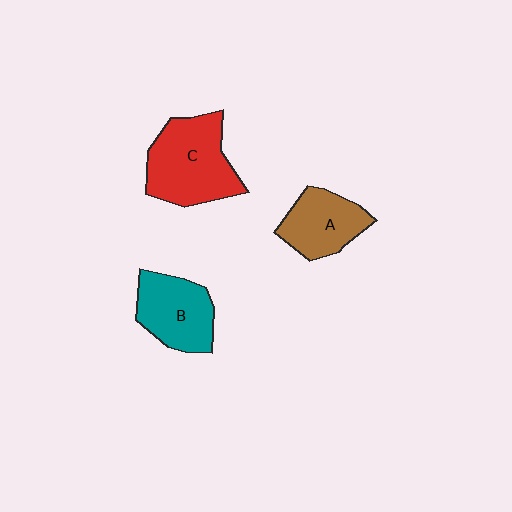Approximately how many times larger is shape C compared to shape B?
Approximately 1.3 times.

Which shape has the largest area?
Shape C (red).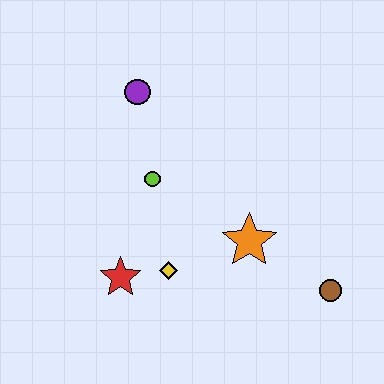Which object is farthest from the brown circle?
The purple circle is farthest from the brown circle.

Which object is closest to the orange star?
The yellow diamond is closest to the orange star.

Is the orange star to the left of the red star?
No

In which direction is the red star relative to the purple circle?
The red star is below the purple circle.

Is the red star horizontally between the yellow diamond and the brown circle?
No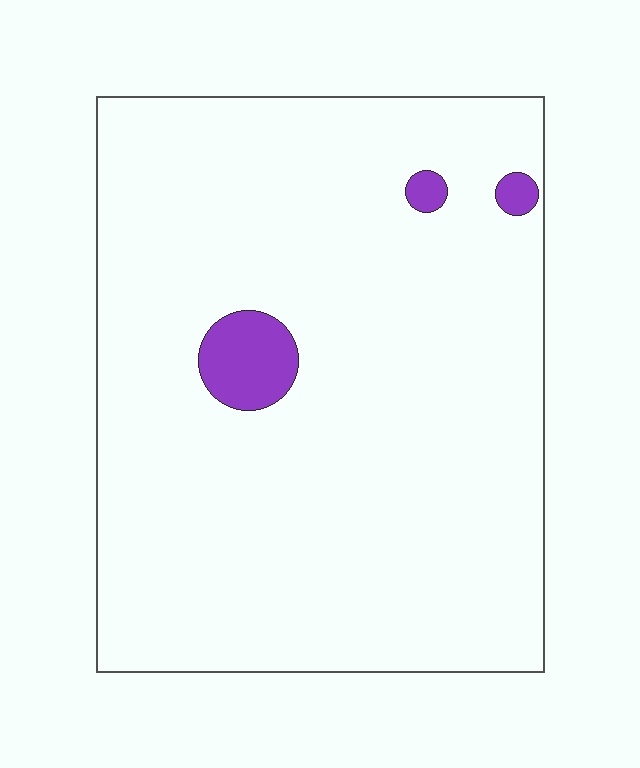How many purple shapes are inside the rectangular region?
3.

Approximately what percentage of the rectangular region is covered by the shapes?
Approximately 5%.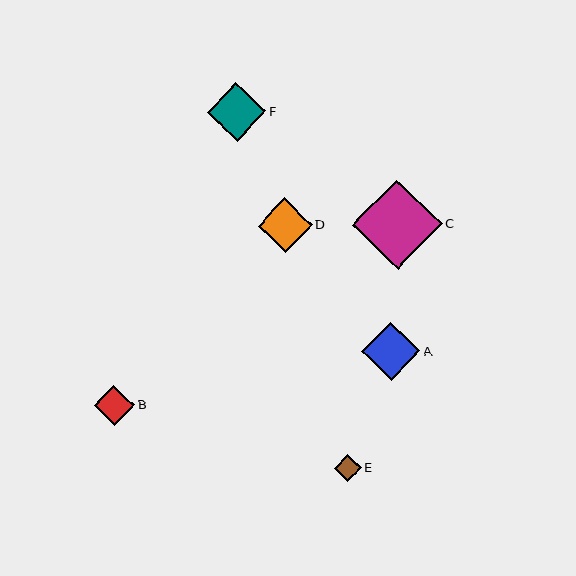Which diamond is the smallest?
Diamond E is the smallest with a size of approximately 27 pixels.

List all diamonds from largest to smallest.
From largest to smallest: C, F, A, D, B, E.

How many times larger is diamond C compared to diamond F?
Diamond C is approximately 1.5 times the size of diamond F.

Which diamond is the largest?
Diamond C is the largest with a size of approximately 90 pixels.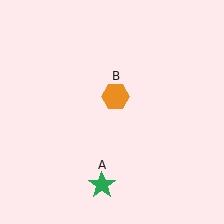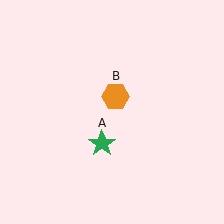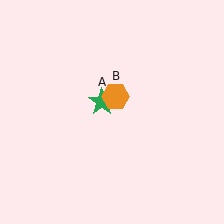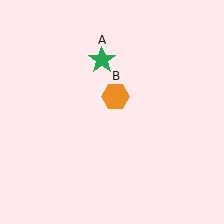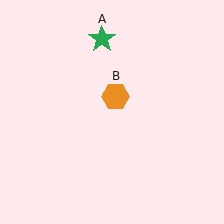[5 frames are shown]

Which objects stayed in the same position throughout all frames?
Orange hexagon (object B) remained stationary.